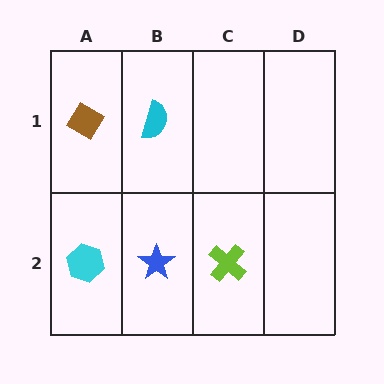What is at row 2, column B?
A blue star.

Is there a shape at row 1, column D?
No, that cell is empty.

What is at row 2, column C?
A lime cross.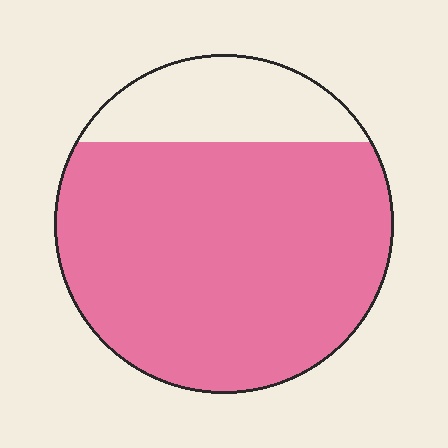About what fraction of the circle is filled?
About four fifths (4/5).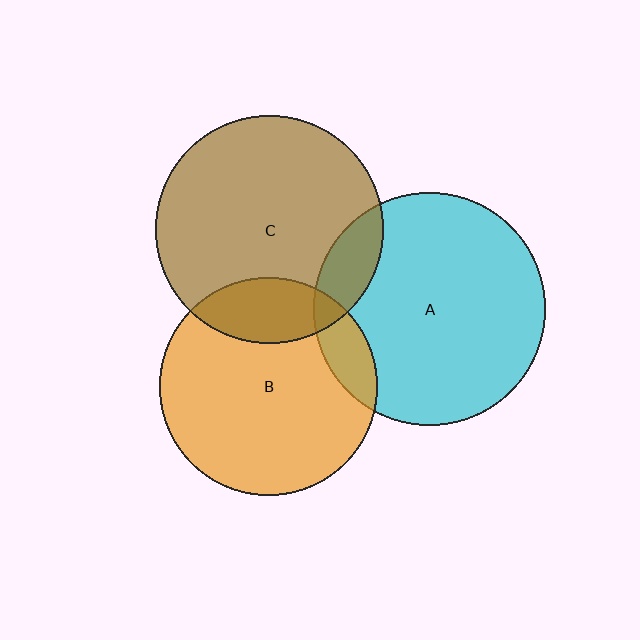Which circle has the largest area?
Circle A (cyan).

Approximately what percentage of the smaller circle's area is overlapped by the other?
Approximately 10%.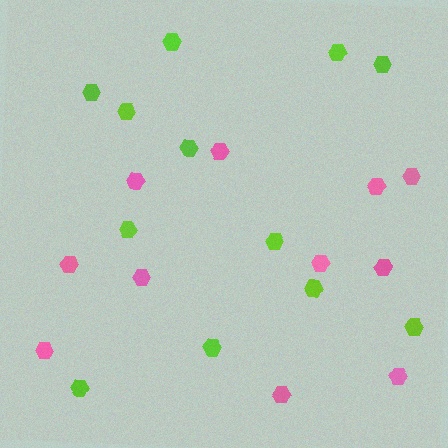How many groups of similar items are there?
There are 2 groups: one group of lime hexagons (12) and one group of pink hexagons (11).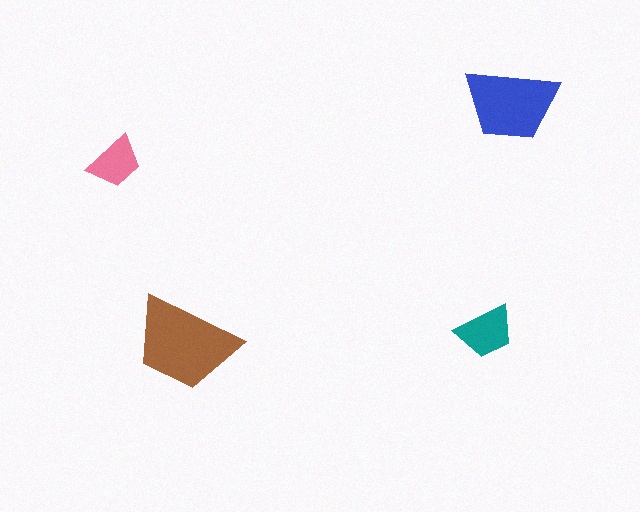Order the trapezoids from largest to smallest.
the brown one, the blue one, the teal one, the pink one.